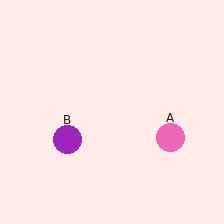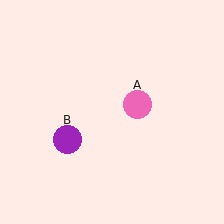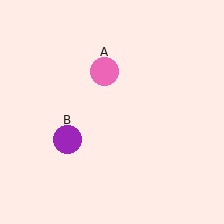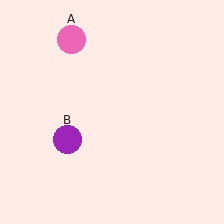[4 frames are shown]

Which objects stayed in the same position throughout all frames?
Purple circle (object B) remained stationary.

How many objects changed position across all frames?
1 object changed position: pink circle (object A).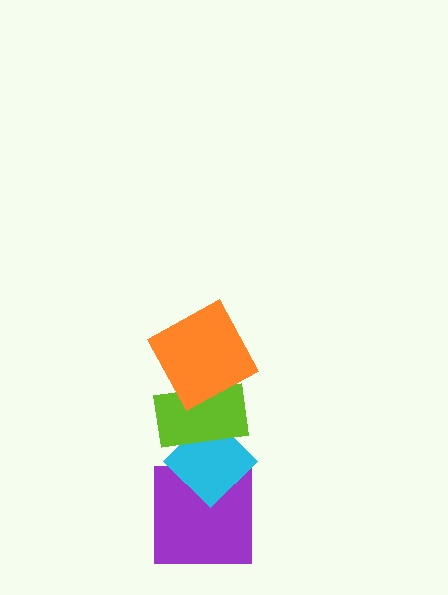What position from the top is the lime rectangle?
The lime rectangle is 2nd from the top.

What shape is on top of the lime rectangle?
The orange square is on top of the lime rectangle.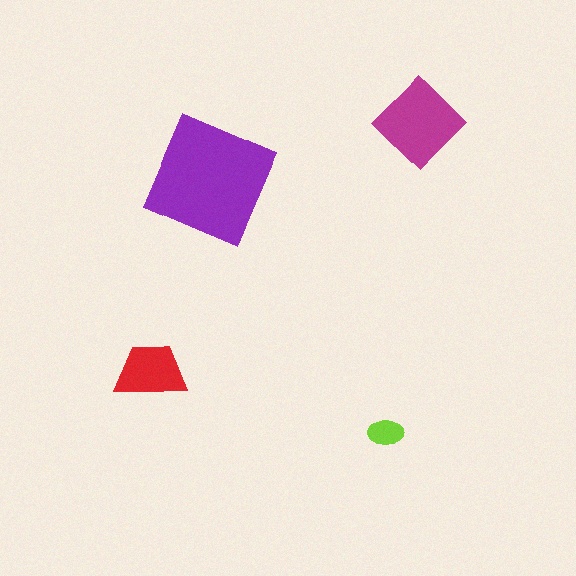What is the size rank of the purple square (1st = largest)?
1st.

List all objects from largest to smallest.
The purple square, the magenta diamond, the red trapezoid, the lime ellipse.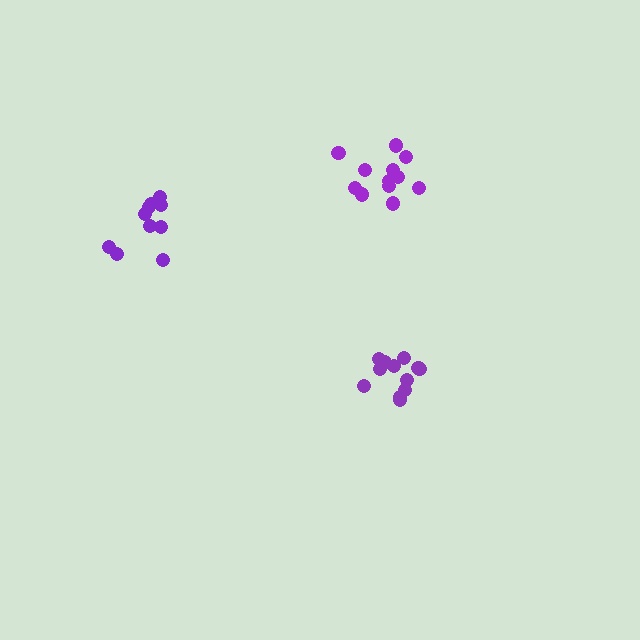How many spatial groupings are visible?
There are 3 spatial groupings.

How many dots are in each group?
Group 1: 13 dots, Group 2: 10 dots, Group 3: 12 dots (35 total).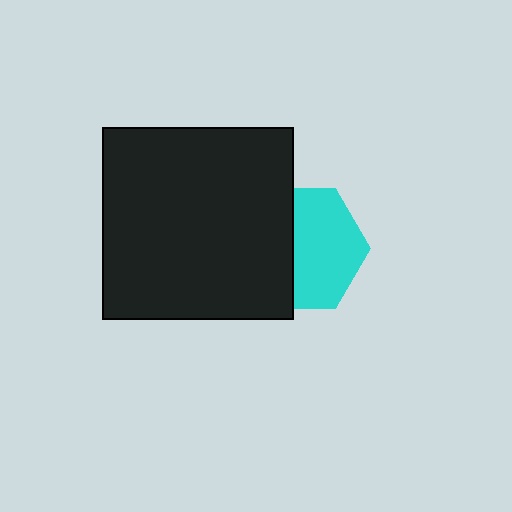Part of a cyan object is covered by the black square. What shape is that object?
It is a hexagon.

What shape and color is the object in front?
The object in front is a black square.